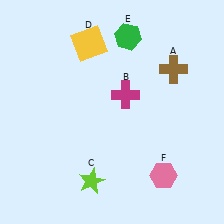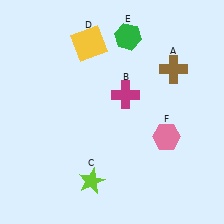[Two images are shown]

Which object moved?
The pink hexagon (F) moved up.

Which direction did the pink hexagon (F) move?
The pink hexagon (F) moved up.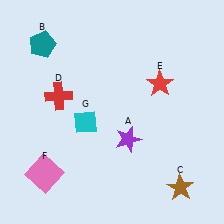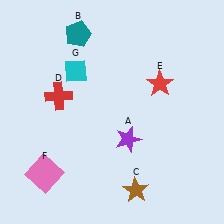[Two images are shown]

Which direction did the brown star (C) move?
The brown star (C) moved left.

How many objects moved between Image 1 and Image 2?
3 objects moved between the two images.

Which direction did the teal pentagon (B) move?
The teal pentagon (B) moved right.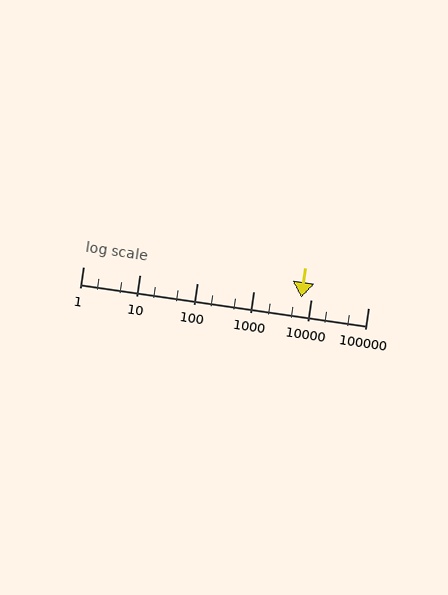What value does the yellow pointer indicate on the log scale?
The pointer indicates approximately 6600.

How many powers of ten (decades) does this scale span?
The scale spans 5 decades, from 1 to 100000.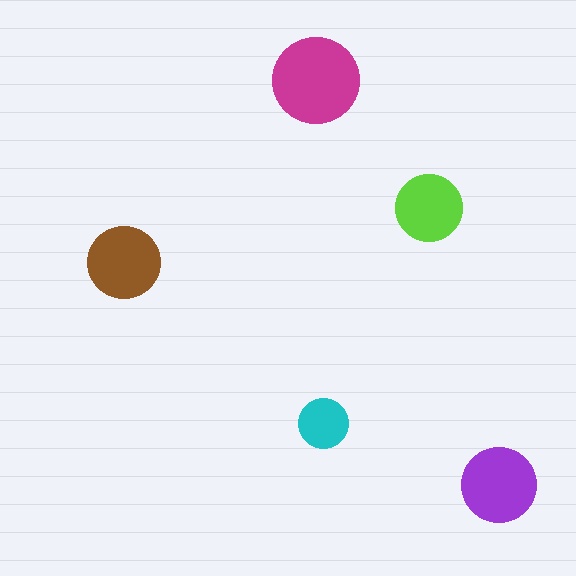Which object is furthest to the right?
The purple circle is rightmost.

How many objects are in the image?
There are 5 objects in the image.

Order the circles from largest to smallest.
the magenta one, the purple one, the brown one, the lime one, the cyan one.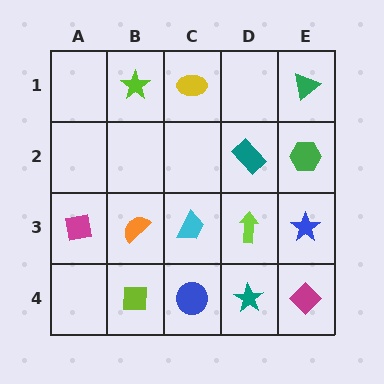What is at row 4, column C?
A blue circle.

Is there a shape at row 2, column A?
No, that cell is empty.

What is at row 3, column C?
A cyan trapezoid.